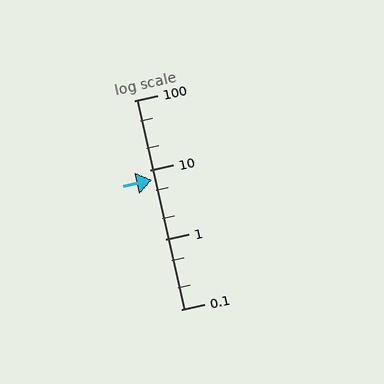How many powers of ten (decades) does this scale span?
The scale spans 3 decades, from 0.1 to 100.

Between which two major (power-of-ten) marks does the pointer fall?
The pointer is between 1 and 10.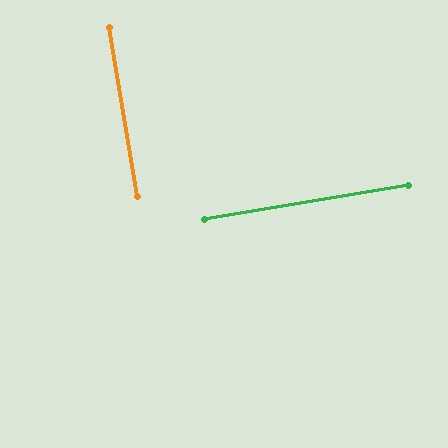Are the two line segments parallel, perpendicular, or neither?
Perpendicular — they meet at approximately 90°.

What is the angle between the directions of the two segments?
Approximately 90 degrees.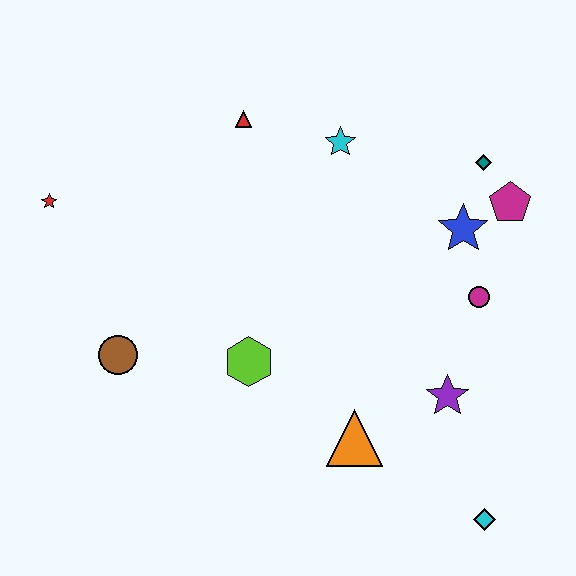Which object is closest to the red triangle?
The cyan star is closest to the red triangle.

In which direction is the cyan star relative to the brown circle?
The cyan star is to the right of the brown circle.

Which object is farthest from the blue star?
The red star is farthest from the blue star.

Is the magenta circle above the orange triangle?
Yes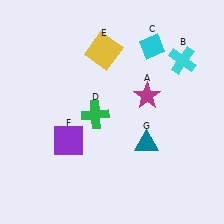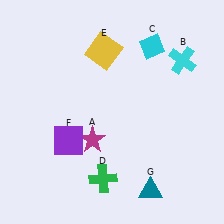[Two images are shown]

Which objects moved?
The objects that moved are: the magenta star (A), the green cross (D), the teal triangle (G).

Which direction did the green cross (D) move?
The green cross (D) moved down.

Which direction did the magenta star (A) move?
The magenta star (A) moved left.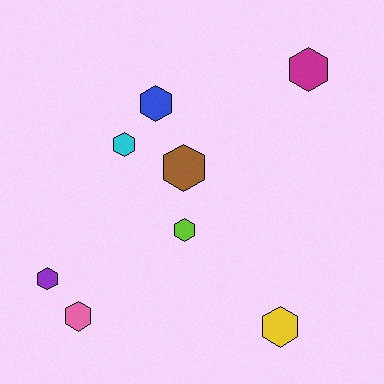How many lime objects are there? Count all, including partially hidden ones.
There is 1 lime object.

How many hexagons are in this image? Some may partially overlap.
There are 8 hexagons.